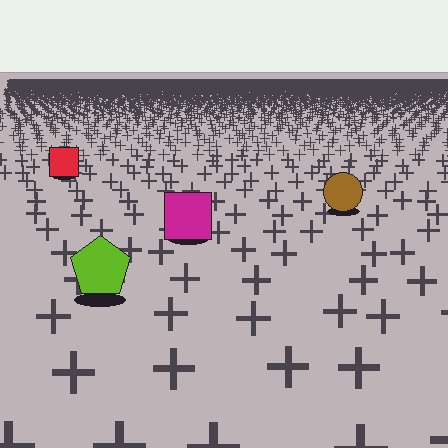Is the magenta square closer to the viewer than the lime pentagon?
No. The lime pentagon is closer — you can tell from the texture gradient: the ground texture is coarser near it.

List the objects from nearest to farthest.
From nearest to farthest: the lime pentagon, the magenta square, the brown circle, the red square.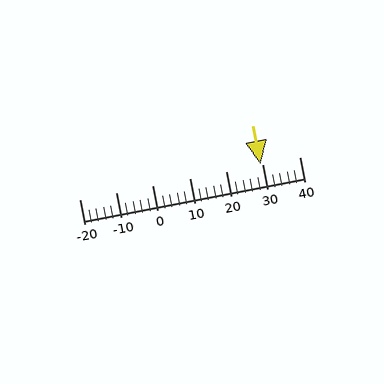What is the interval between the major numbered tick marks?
The major tick marks are spaced 10 units apart.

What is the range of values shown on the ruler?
The ruler shows values from -20 to 40.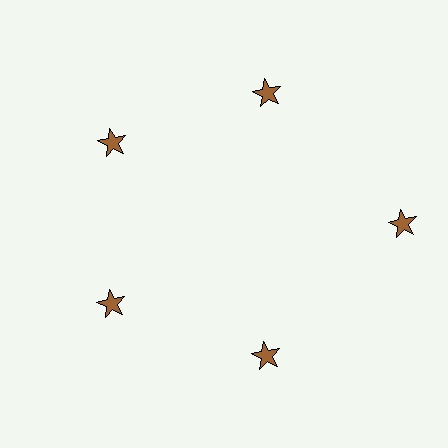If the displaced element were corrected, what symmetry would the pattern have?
It would have 5-fold rotational symmetry — the pattern would map onto itself every 72 degrees.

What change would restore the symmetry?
The symmetry would be restored by moving it inward, back onto the ring so that all 5 stars sit at equal angles and equal distance from the center.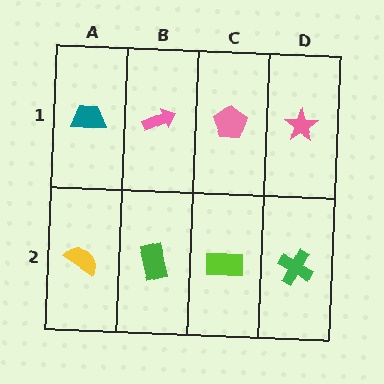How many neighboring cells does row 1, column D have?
2.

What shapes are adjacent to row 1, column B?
A green rectangle (row 2, column B), a teal trapezoid (row 1, column A), a pink pentagon (row 1, column C).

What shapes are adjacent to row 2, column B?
A pink arrow (row 1, column B), a yellow semicircle (row 2, column A), a lime rectangle (row 2, column C).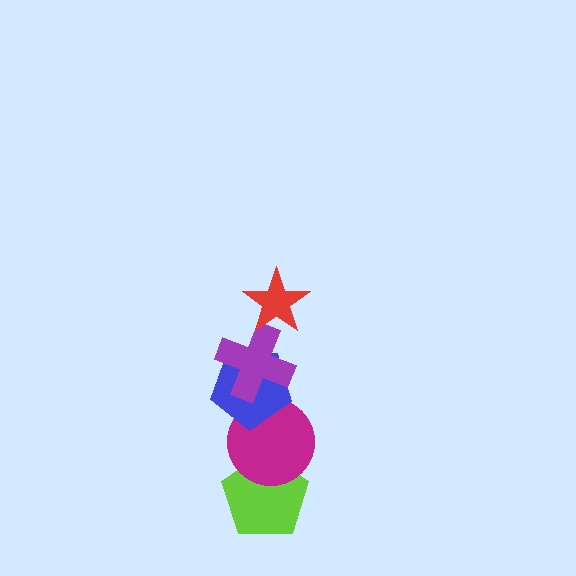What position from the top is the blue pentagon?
The blue pentagon is 3rd from the top.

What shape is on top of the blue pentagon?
The purple cross is on top of the blue pentagon.